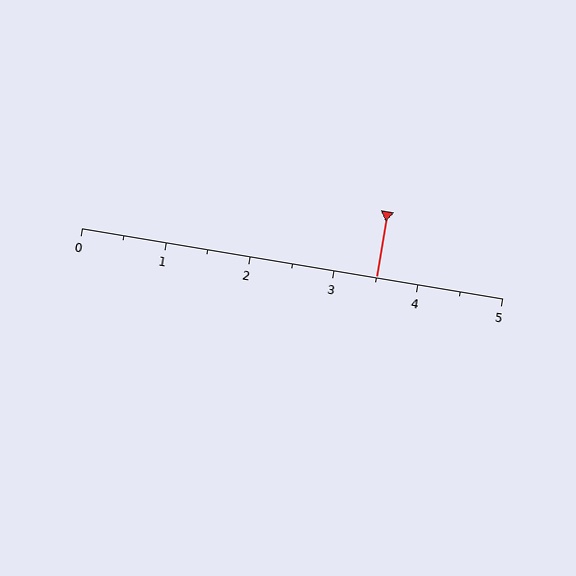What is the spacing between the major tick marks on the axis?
The major ticks are spaced 1 apart.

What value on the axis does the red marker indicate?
The marker indicates approximately 3.5.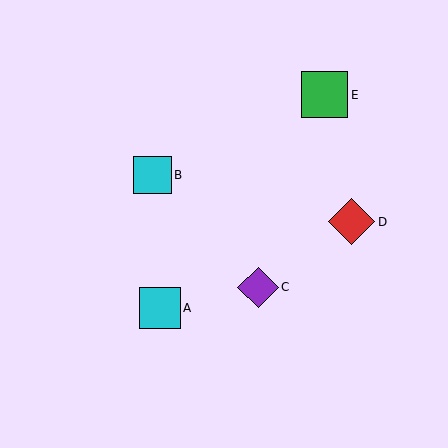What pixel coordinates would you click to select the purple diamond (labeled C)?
Click at (258, 287) to select the purple diamond C.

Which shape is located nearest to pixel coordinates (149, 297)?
The cyan square (labeled A) at (160, 308) is nearest to that location.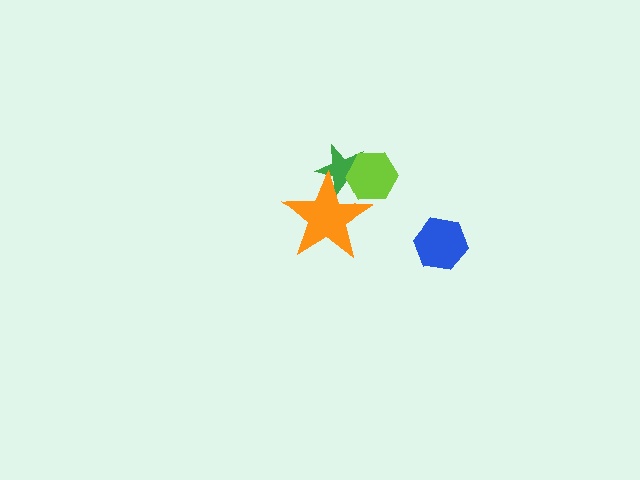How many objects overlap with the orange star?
2 objects overlap with the orange star.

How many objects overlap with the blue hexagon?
0 objects overlap with the blue hexagon.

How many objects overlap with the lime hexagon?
2 objects overlap with the lime hexagon.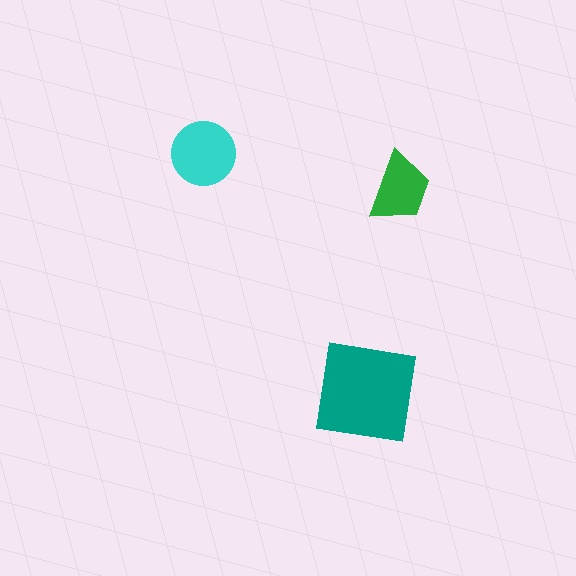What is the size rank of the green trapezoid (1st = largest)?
3rd.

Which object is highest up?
The cyan circle is topmost.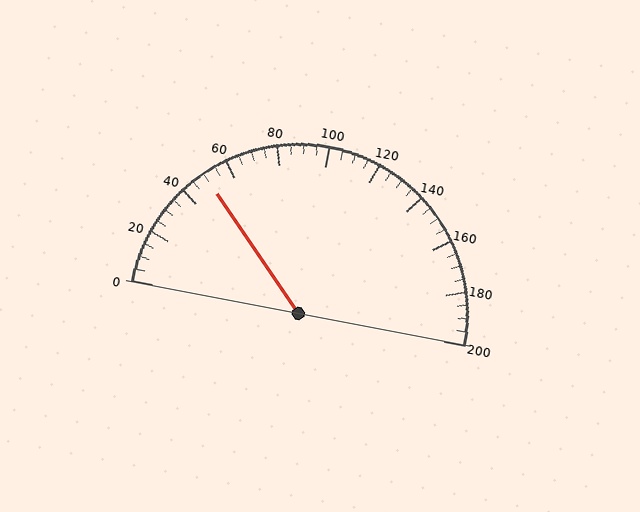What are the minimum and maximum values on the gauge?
The gauge ranges from 0 to 200.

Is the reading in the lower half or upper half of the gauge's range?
The reading is in the lower half of the range (0 to 200).